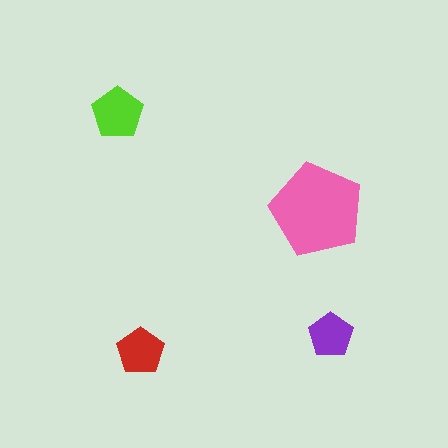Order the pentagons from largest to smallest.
the pink one, the lime one, the red one, the purple one.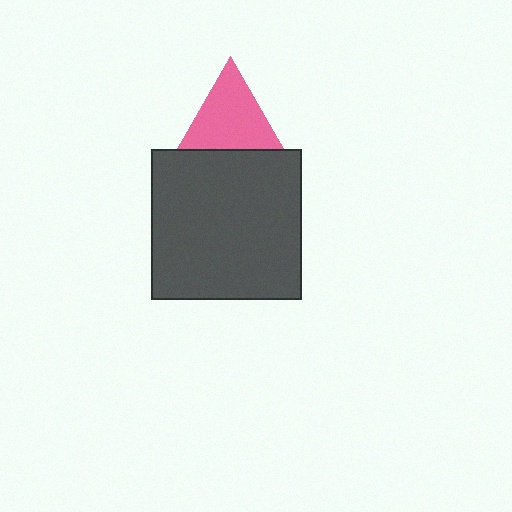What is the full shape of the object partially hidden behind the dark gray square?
The partially hidden object is a pink triangle.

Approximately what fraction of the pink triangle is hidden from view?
Roughly 34% of the pink triangle is hidden behind the dark gray square.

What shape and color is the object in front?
The object in front is a dark gray square.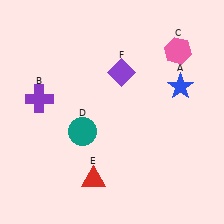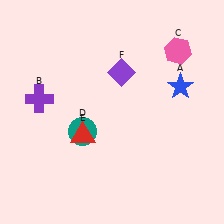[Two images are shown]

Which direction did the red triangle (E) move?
The red triangle (E) moved up.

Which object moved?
The red triangle (E) moved up.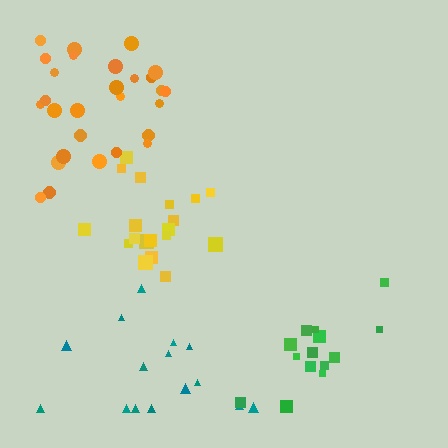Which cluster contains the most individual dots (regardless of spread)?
Orange (28).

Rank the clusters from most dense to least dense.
yellow, orange, green, teal.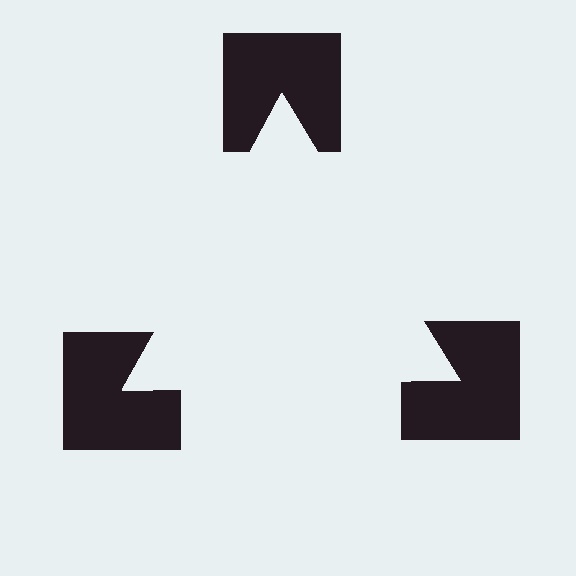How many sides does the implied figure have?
3 sides.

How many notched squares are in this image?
There are 3 — one at each vertex of the illusory triangle.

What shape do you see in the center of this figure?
An illusory triangle — its edges are inferred from the aligned wedge cuts in the notched squares, not physically drawn.